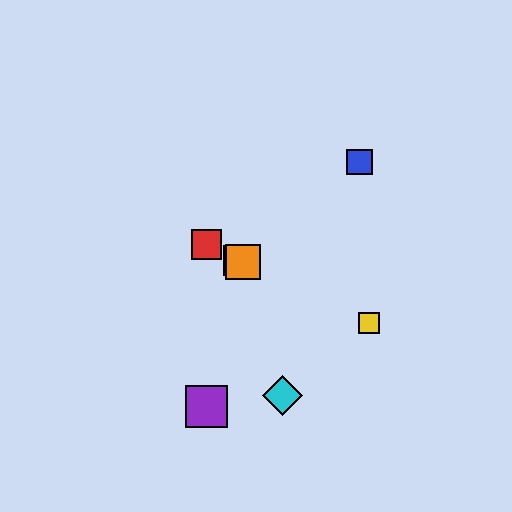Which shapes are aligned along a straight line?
The red square, the green square, the yellow square, the orange square are aligned along a straight line.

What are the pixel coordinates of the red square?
The red square is at (207, 245).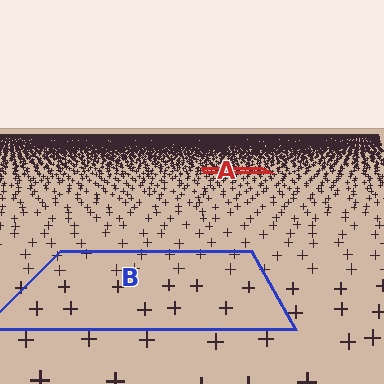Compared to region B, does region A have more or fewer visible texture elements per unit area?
Region A has more texture elements per unit area — they are packed more densely because it is farther away.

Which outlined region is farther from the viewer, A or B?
Region A is farther from the viewer — the texture elements inside it appear smaller and more densely packed.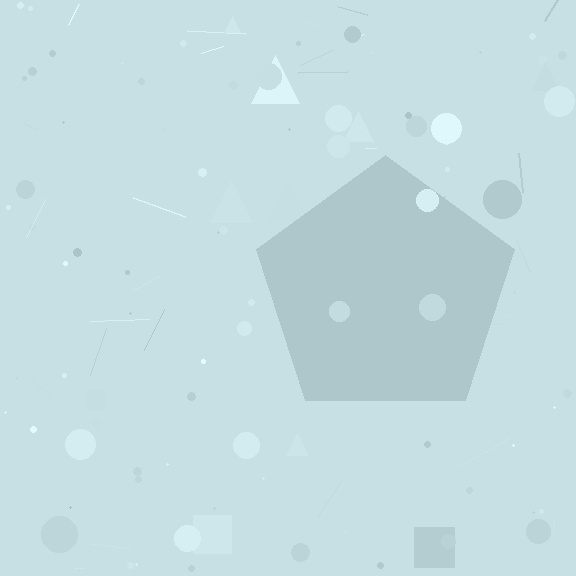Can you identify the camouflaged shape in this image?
The camouflaged shape is a pentagon.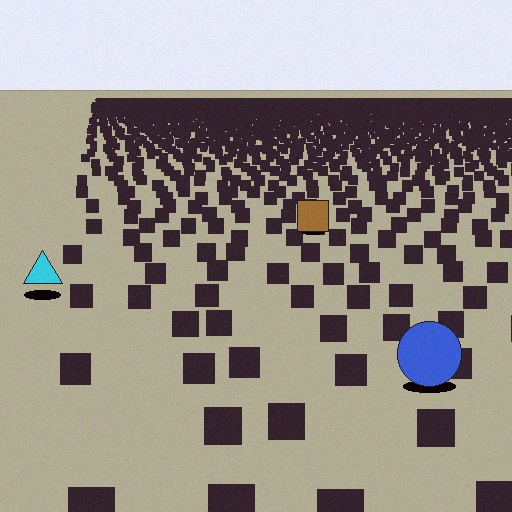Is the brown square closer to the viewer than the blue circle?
No. The blue circle is closer — you can tell from the texture gradient: the ground texture is coarser near it.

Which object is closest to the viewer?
The blue circle is closest. The texture marks near it are larger and more spread out.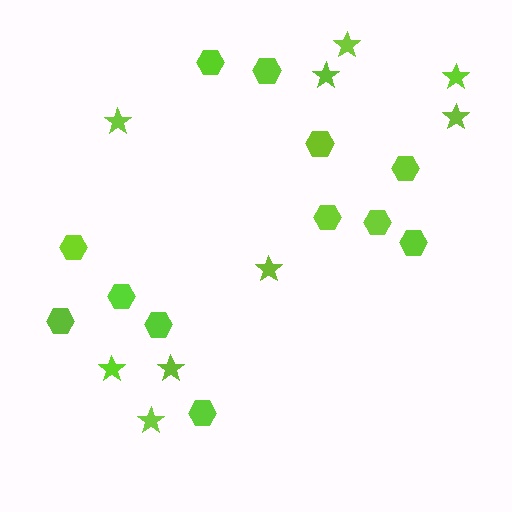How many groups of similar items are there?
There are 2 groups: one group of stars (9) and one group of hexagons (12).